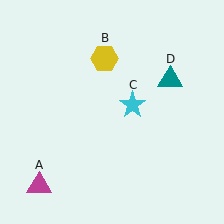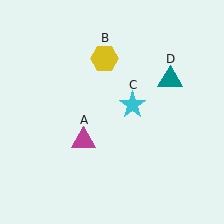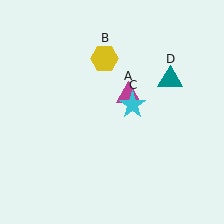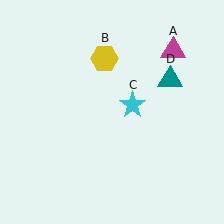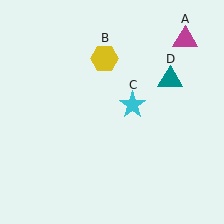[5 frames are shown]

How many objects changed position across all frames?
1 object changed position: magenta triangle (object A).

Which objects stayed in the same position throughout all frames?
Yellow hexagon (object B) and cyan star (object C) and teal triangle (object D) remained stationary.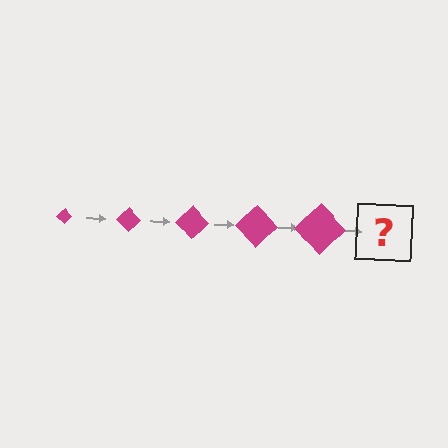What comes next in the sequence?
The next element should be a magenta diamond, larger than the previous one.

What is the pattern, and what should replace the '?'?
The pattern is that the diamond gets progressively larger each step. The '?' should be a magenta diamond, larger than the previous one.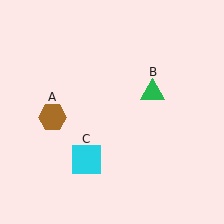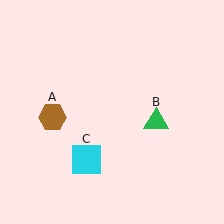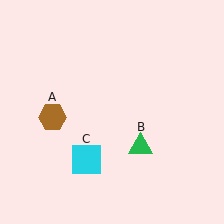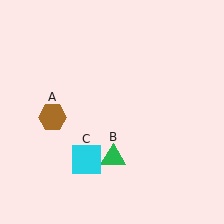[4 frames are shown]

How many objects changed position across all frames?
1 object changed position: green triangle (object B).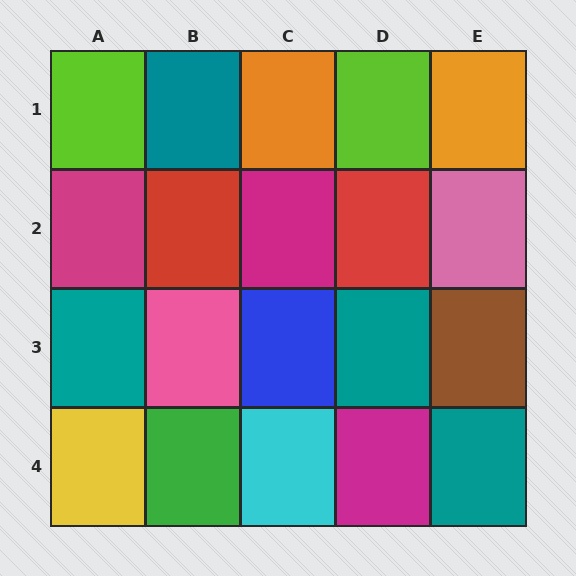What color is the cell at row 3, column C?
Blue.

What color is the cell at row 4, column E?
Teal.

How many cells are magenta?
3 cells are magenta.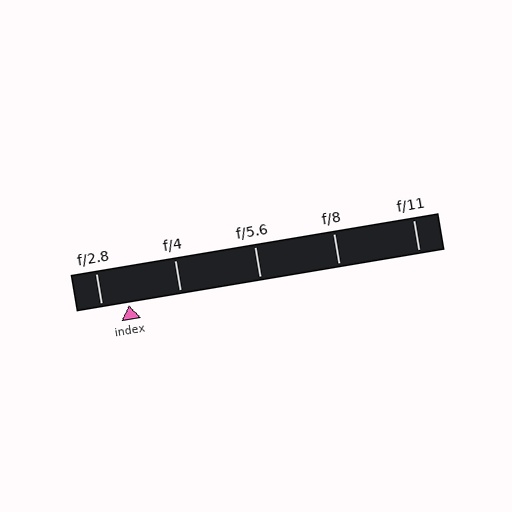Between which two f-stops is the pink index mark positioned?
The index mark is between f/2.8 and f/4.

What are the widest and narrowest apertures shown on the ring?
The widest aperture shown is f/2.8 and the narrowest is f/11.